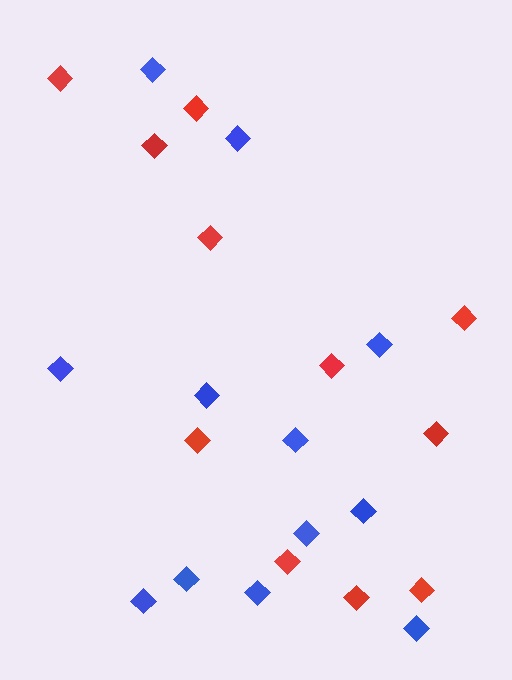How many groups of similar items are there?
There are 2 groups: one group of blue diamonds (12) and one group of red diamonds (11).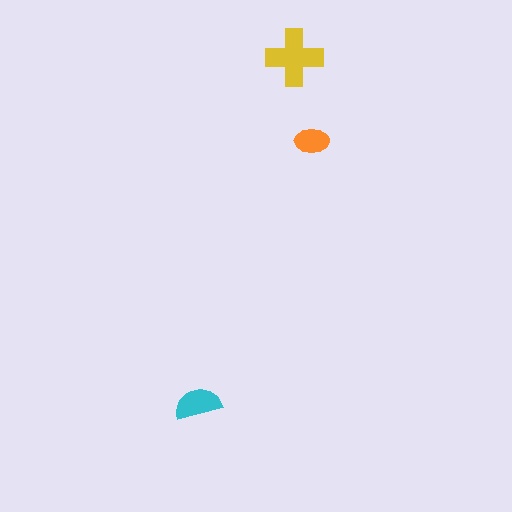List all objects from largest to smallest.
The yellow cross, the cyan semicircle, the orange ellipse.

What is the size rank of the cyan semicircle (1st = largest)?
2nd.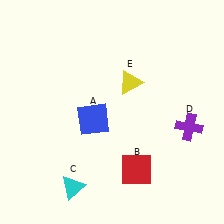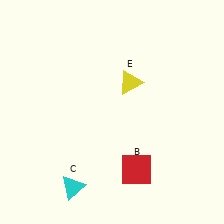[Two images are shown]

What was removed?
The purple cross (D), the blue square (A) were removed in Image 2.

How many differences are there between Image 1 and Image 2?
There are 2 differences between the two images.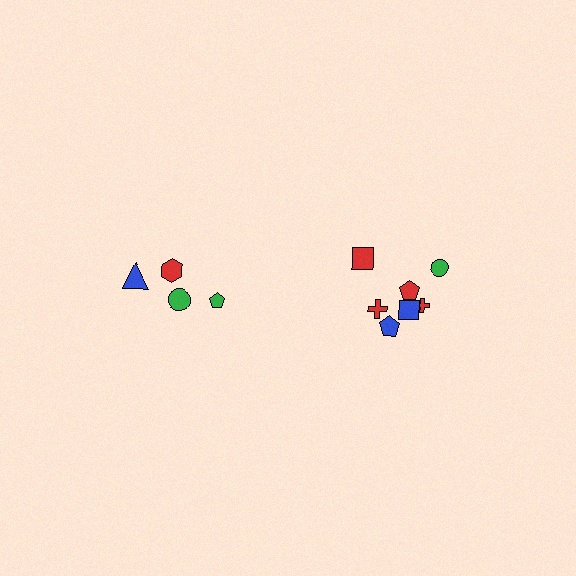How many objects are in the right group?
There are 7 objects.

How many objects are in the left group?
There are 4 objects.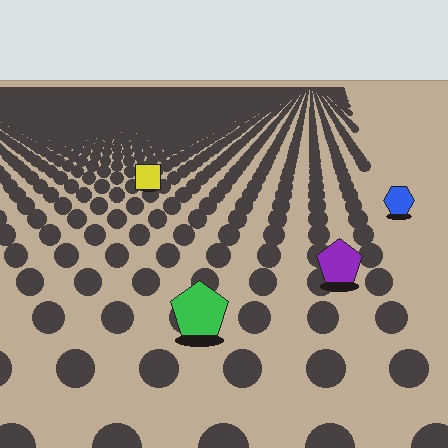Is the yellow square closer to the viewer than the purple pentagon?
No. The purple pentagon is closer — you can tell from the texture gradient: the ground texture is coarser near it.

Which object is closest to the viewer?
The green pentagon is closest. The texture marks near it are larger and more spread out.